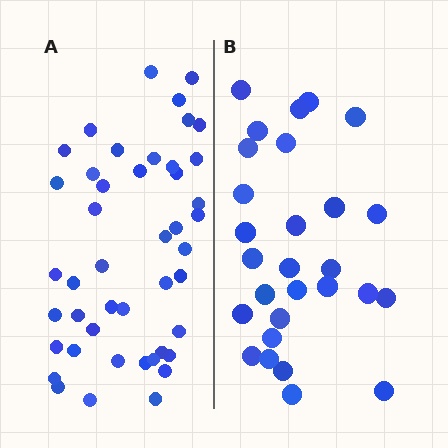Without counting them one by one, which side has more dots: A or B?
Region A (the left region) has more dots.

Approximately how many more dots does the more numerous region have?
Region A has approximately 15 more dots than region B.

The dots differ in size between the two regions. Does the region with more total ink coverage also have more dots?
No. Region B has more total ink coverage because its dots are larger, but region A actually contains more individual dots. Total area can be misleading — the number of items is what matters here.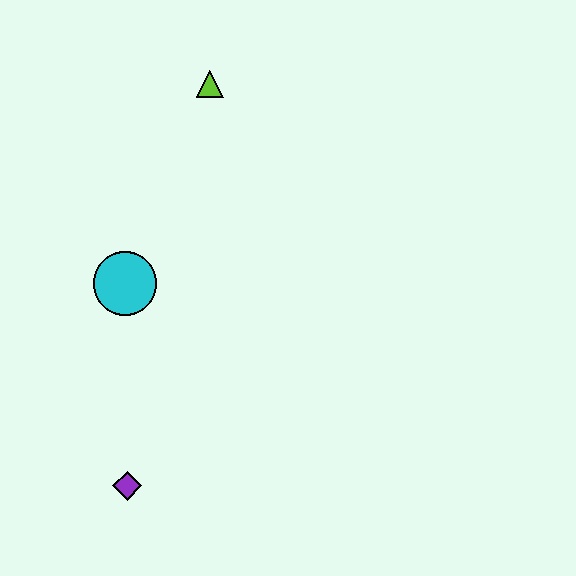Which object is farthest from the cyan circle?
The lime triangle is farthest from the cyan circle.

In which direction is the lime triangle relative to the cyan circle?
The lime triangle is above the cyan circle.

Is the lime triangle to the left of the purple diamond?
No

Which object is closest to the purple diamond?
The cyan circle is closest to the purple diamond.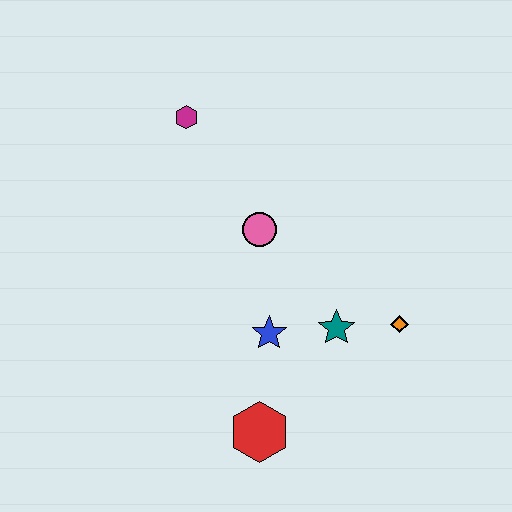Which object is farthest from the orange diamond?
The magenta hexagon is farthest from the orange diamond.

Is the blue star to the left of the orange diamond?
Yes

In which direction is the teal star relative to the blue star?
The teal star is to the right of the blue star.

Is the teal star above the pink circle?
No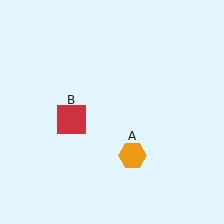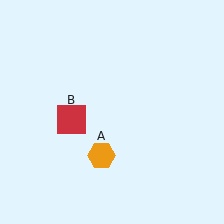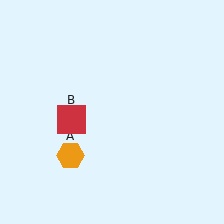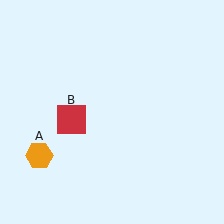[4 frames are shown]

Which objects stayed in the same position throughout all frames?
Red square (object B) remained stationary.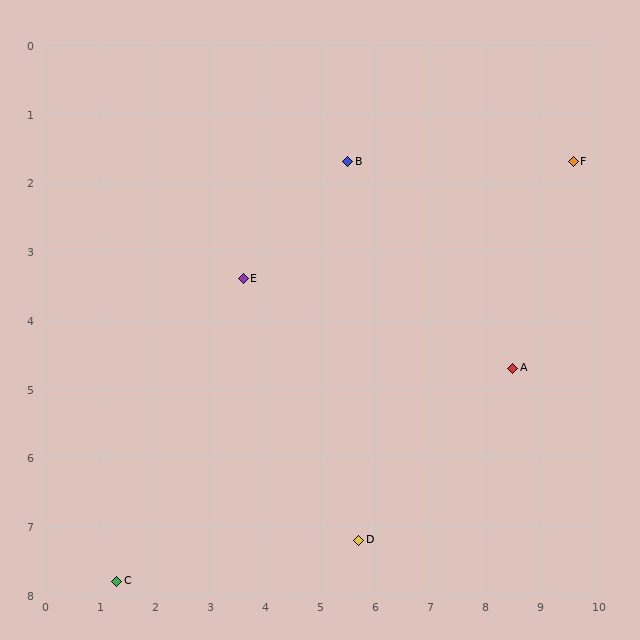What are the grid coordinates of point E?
Point E is at approximately (3.6, 3.4).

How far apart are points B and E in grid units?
Points B and E are about 2.5 grid units apart.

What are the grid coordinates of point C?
Point C is at approximately (1.3, 7.8).